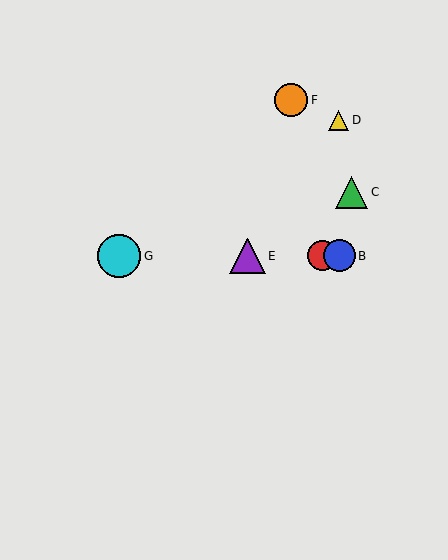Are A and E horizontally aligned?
Yes, both are at y≈256.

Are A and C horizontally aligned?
No, A is at y≈256 and C is at y≈192.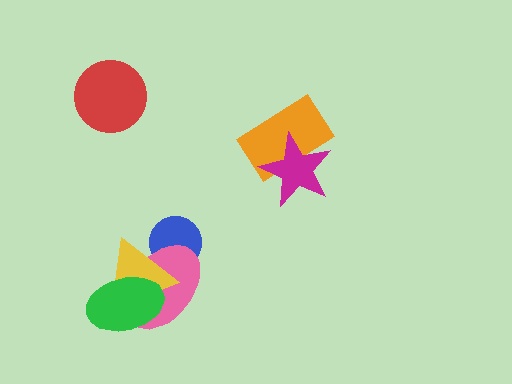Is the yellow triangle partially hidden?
Yes, it is partially covered by another shape.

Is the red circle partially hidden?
No, no other shape covers it.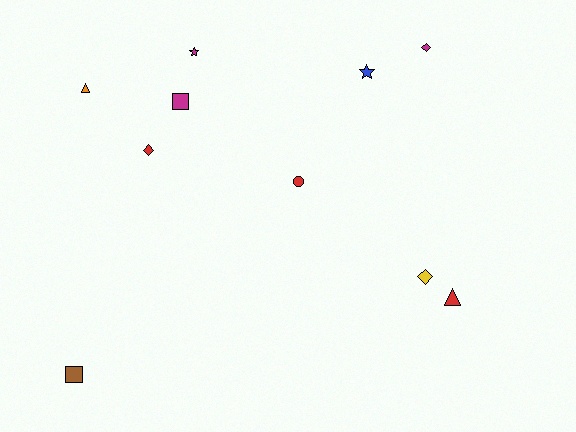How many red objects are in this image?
There are 3 red objects.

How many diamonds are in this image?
There are 3 diamonds.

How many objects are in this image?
There are 10 objects.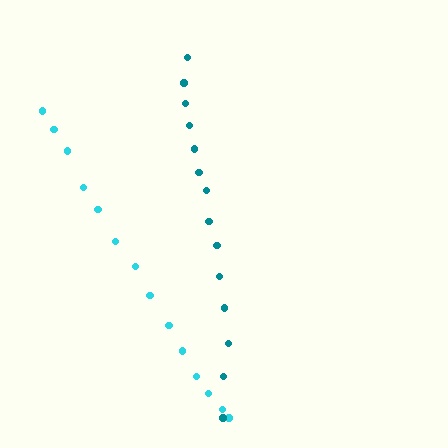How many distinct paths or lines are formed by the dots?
There are 2 distinct paths.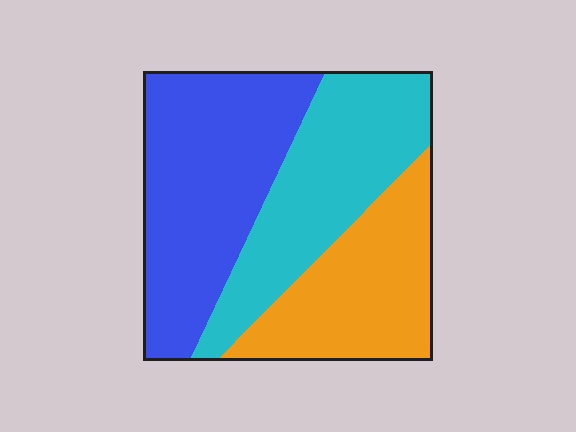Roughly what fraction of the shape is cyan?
Cyan takes up about one third (1/3) of the shape.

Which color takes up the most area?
Blue, at roughly 40%.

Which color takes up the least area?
Orange, at roughly 30%.